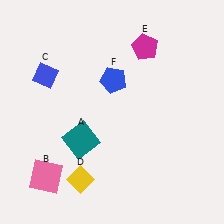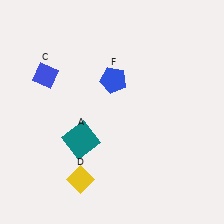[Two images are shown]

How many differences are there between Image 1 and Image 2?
There are 2 differences between the two images.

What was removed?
The pink square (B), the magenta pentagon (E) were removed in Image 2.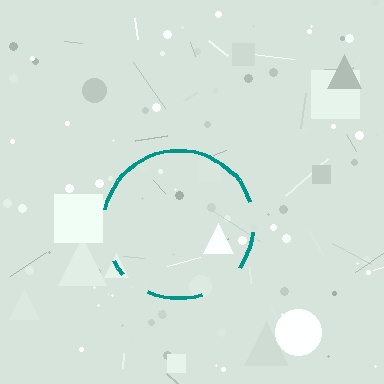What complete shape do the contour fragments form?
The contour fragments form a circle.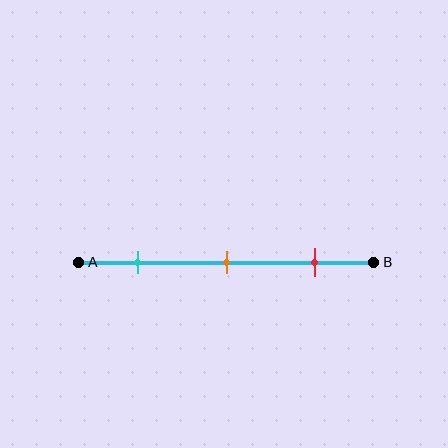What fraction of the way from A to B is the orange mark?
The orange mark is approximately 50% (0.5) of the way from A to B.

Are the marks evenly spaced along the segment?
Yes, the marks are approximately evenly spaced.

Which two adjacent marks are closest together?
The cyan and orange marks are the closest adjacent pair.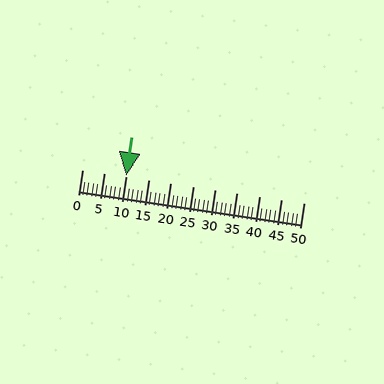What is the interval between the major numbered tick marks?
The major tick marks are spaced 5 units apart.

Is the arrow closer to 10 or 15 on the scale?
The arrow is closer to 10.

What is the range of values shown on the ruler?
The ruler shows values from 0 to 50.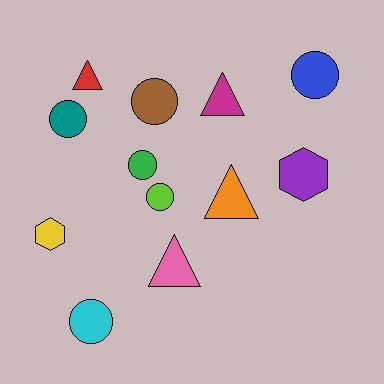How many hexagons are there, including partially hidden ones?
There are 2 hexagons.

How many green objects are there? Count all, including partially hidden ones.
There is 1 green object.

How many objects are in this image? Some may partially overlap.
There are 12 objects.